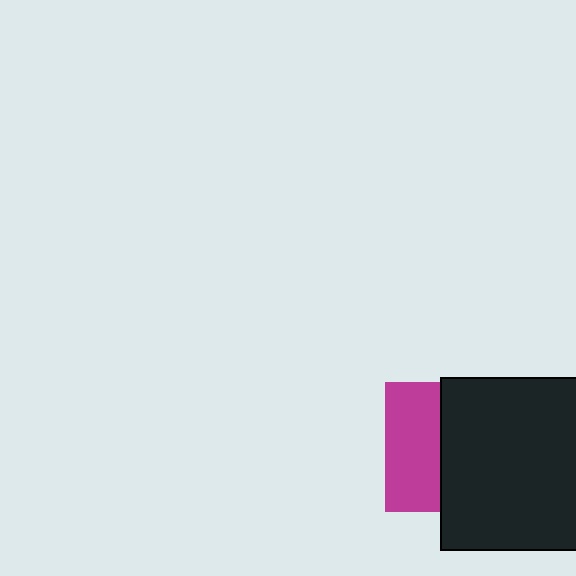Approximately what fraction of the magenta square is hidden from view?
Roughly 58% of the magenta square is hidden behind the black square.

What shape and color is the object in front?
The object in front is a black square.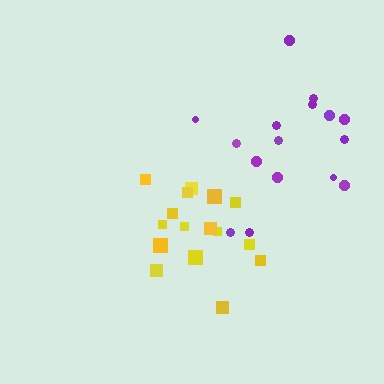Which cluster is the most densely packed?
Yellow.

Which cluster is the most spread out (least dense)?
Purple.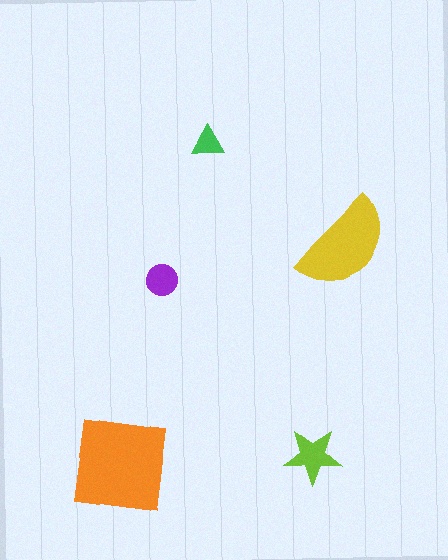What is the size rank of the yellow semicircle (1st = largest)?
2nd.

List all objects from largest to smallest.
The orange square, the yellow semicircle, the lime star, the purple circle, the green triangle.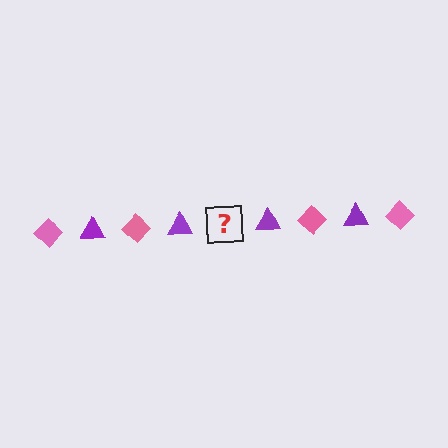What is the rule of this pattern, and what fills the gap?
The rule is that the pattern alternates between pink diamond and purple triangle. The gap should be filled with a pink diamond.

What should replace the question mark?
The question mark should be replaced with a pink diamond.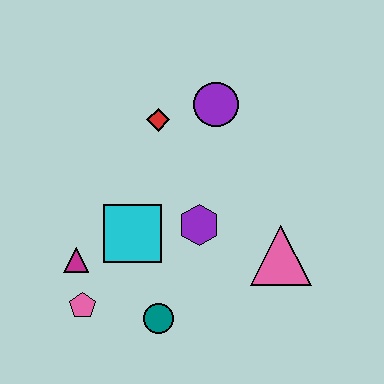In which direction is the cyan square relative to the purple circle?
The cyan square is below the purple circle.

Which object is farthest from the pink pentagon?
The purple circle is farthest from the pink pentagon.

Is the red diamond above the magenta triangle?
Yes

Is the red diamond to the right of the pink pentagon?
Yes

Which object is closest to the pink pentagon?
The magenta triangle is closest to the pink pentagon.